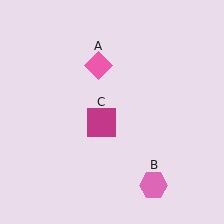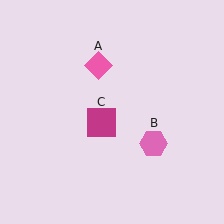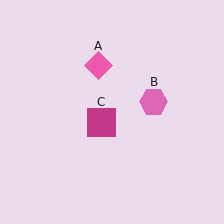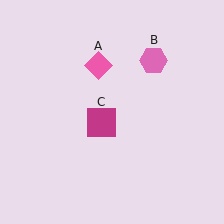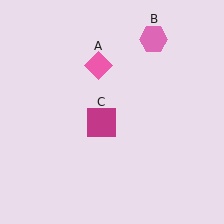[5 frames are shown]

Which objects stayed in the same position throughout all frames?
Pink diamond (object A) and magenta square (object C) remained stationary.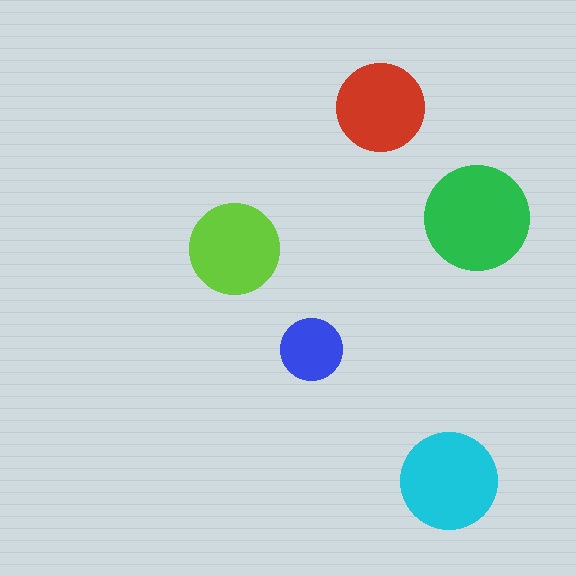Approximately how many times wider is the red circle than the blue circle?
About 1.5 times wider.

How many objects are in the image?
There are 5 objects in the image.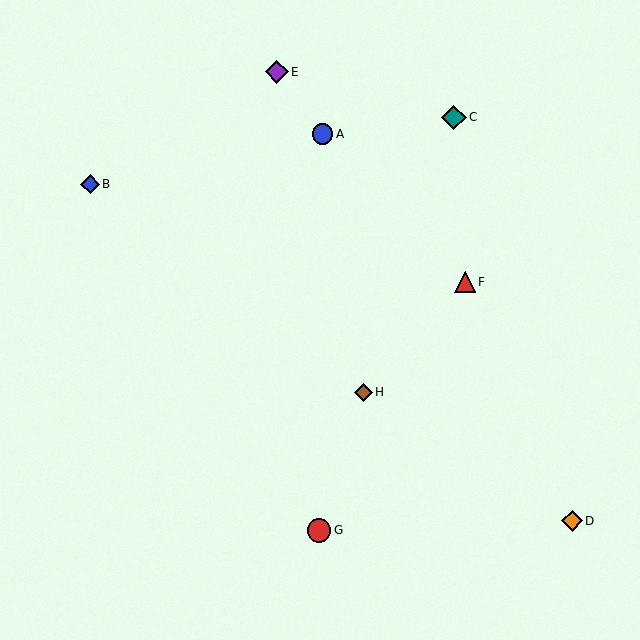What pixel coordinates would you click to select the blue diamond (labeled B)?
Click at (90, 184) to select the blue diamond B.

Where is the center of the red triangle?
The center of the red triangle is at (465, 282).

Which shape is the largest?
The teal diamond (labeled C) is the largest.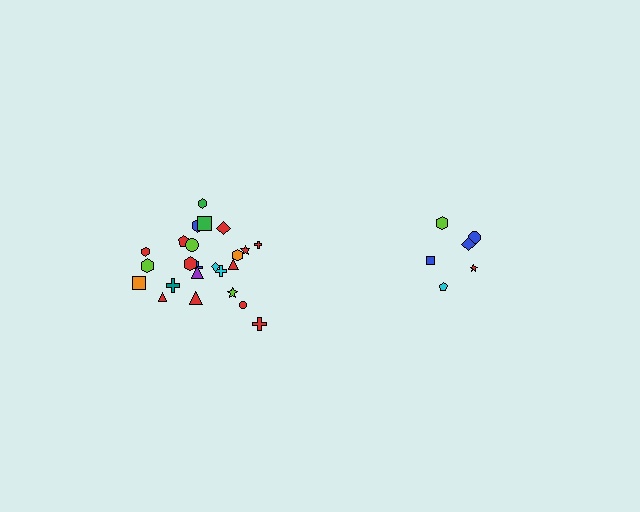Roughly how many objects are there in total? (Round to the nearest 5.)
Roughly 30 objects in total.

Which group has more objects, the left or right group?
The left group.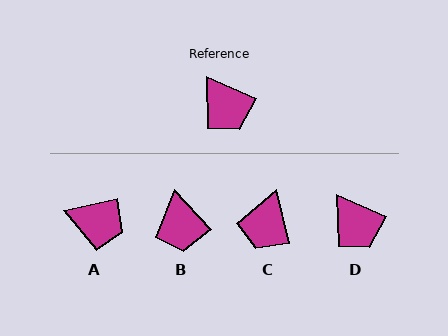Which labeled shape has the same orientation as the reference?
D.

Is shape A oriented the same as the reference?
No, it is off by about 37 degrees.